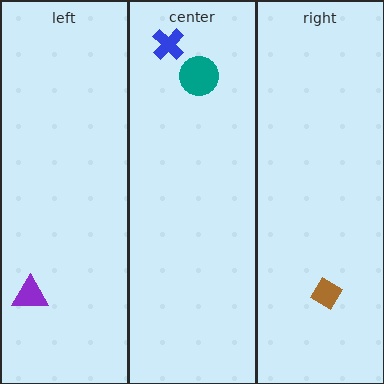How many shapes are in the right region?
1.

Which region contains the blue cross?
The center region.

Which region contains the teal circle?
The center region.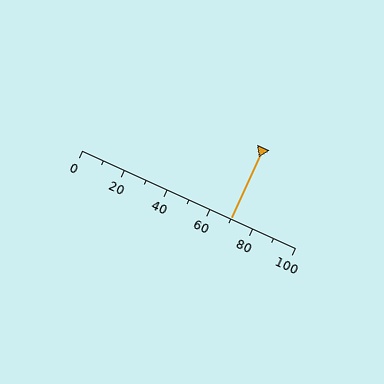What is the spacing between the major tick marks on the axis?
The major ticks are spaced 20 apart.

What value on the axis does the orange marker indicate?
The marker indicates approximately 70.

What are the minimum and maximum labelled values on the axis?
The axis runs from 0 to 100.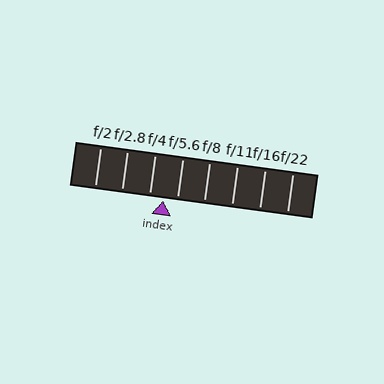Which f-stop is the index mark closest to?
The index mark is closest to f/5.6.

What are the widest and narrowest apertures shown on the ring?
The widest aperture shown is f/2 and the narrowest is f/22.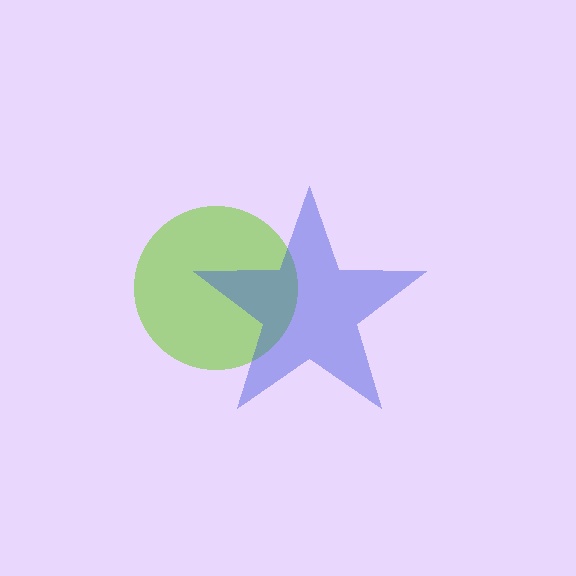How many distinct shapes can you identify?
There are 2 distinct shapes: a lime circle, a blue star.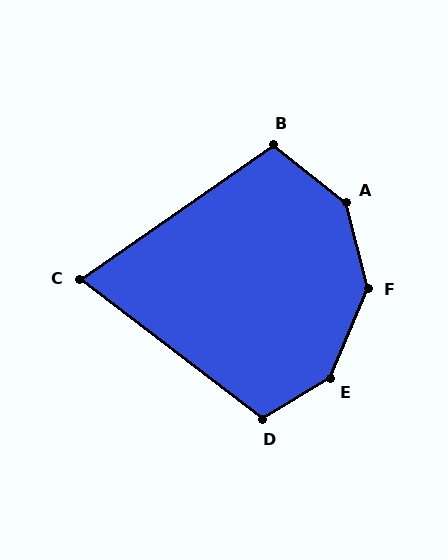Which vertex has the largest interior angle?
E, at approximately 144 degrees.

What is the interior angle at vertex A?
Approximately 143 degrees (obtuse).